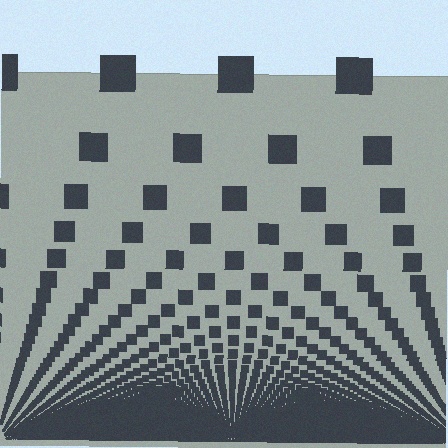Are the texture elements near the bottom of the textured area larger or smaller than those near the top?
Smaller. The gradient is inverted — elements near the bottom are smaller and denser.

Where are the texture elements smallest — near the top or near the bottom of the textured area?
Near the bottom.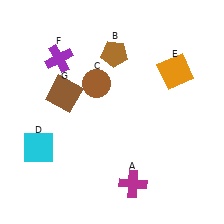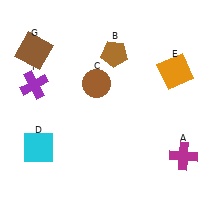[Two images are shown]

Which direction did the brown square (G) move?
The brown square (G) moved up.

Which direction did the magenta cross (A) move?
The magenta cross (A) moved right.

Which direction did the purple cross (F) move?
The purple cross (F) moved down.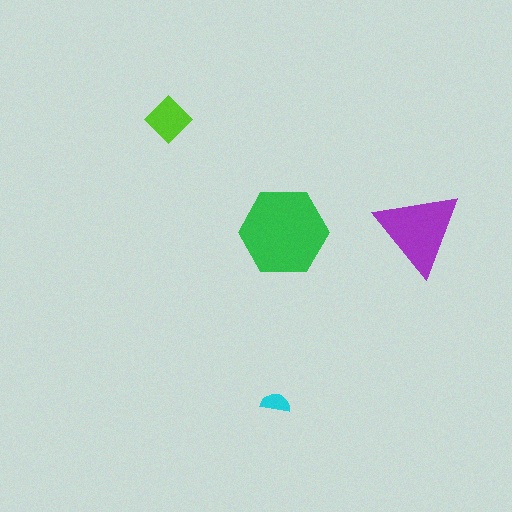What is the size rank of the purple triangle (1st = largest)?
2nd.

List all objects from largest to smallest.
The green hexagon, the purple triangle, the lime diamond, the cyan semicircle.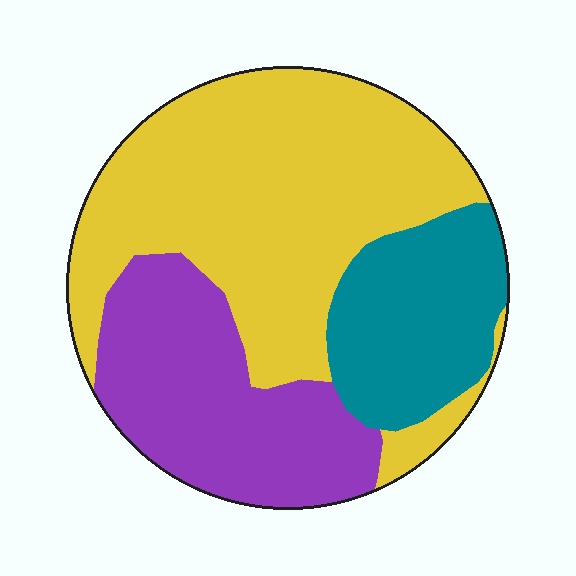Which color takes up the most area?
Yellow, at roughly 50%.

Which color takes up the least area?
Teal, at roughly 20%.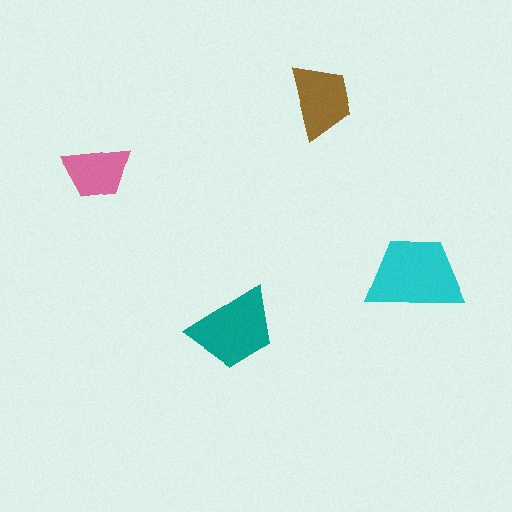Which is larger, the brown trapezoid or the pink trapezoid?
The brown one.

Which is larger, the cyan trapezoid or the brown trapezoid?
The cyan one.